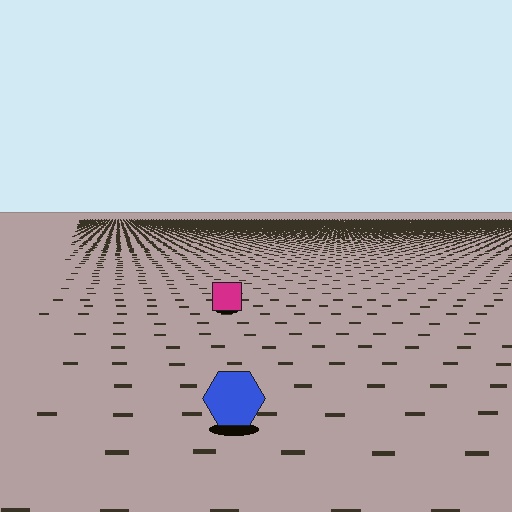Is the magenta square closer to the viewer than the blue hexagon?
No. The blue hexagon is closer — you can tell from the texture gradient: the ground texture is coarser near it.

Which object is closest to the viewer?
The blue hexagon is closest. The texture marks near it are larger and more spread out.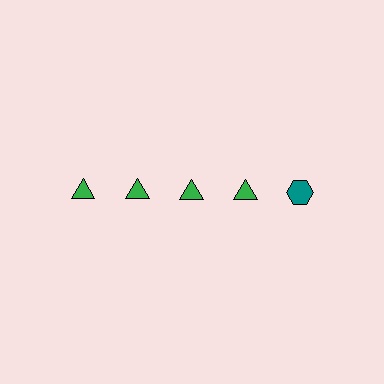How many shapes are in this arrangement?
There are 5 shapes arranged in a grid pattern.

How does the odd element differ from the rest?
It differs in both color (teal instead of green) and shape (hexagon instead of triangle).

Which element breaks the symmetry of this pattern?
The teal hexagon in the top row, rightmost column breaks the symmetry. All other shapes are green triangles.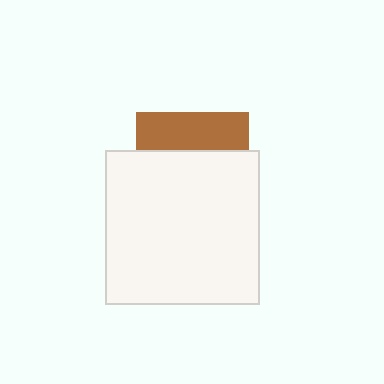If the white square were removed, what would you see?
You would see the complete brown square.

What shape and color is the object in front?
The object in front is a white square.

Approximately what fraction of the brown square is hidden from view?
Roughly 67% of the brown square is hidden behind the white square.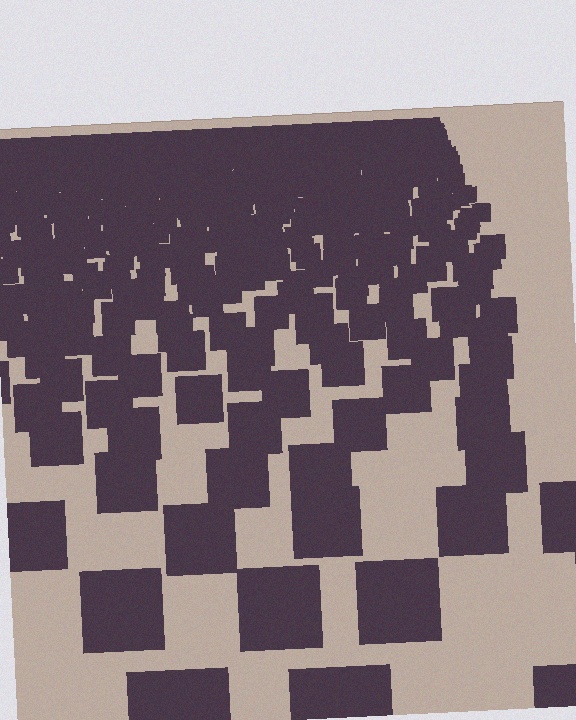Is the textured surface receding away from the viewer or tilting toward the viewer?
The surface is receding away from the viewer. Texture elements get smaller and denser toward the top.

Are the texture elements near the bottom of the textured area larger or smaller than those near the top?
Larger. Near the bottom, elements are closer to the viewer and appear at a bigger on-screen size.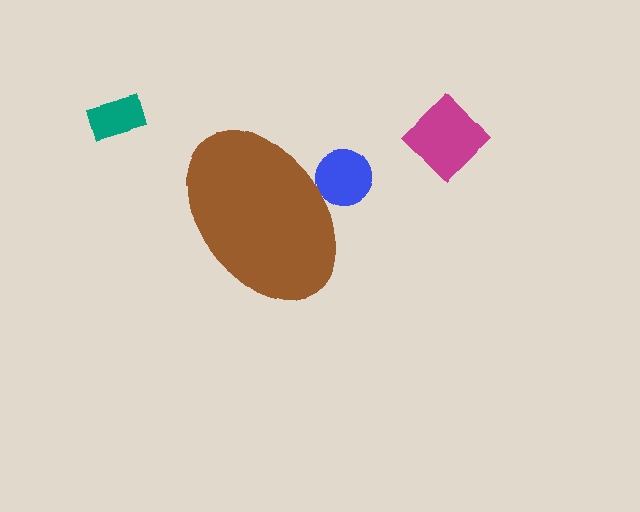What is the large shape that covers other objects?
A brown ellipse.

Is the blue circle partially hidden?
Yes, the blue circle is partially hidden behind the brown ellipse.